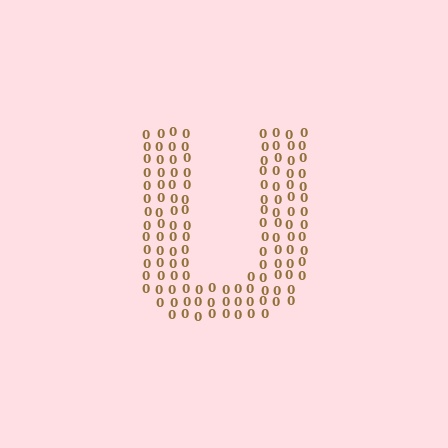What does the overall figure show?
The overall figure shows the letter U.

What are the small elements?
The small elements are digit 0's.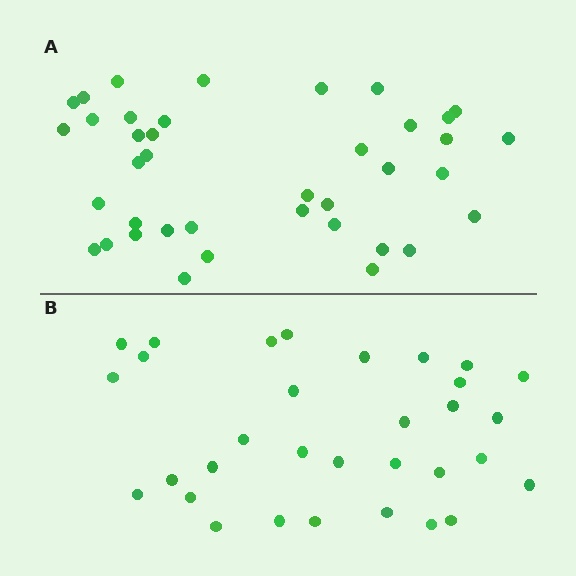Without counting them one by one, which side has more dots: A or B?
Region A (the top region) has more dots.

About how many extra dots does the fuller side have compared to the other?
Region A has roughly 8 or so more dots than region B.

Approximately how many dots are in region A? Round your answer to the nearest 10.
About 40 dots. (The exact count is 39, which rounds to 40.)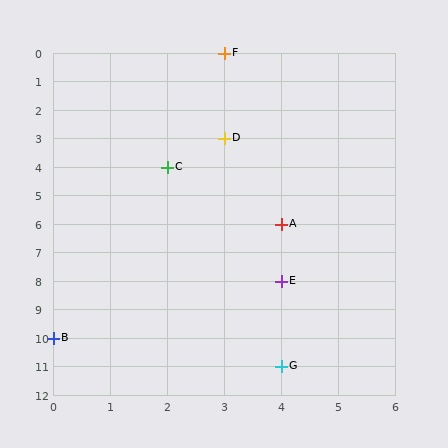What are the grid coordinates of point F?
Point F is at grid coordinates (3, 0).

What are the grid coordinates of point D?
Point D is at grid coordinates (3, 3).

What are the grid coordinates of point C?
Point C is at grid coordinates (2, 4).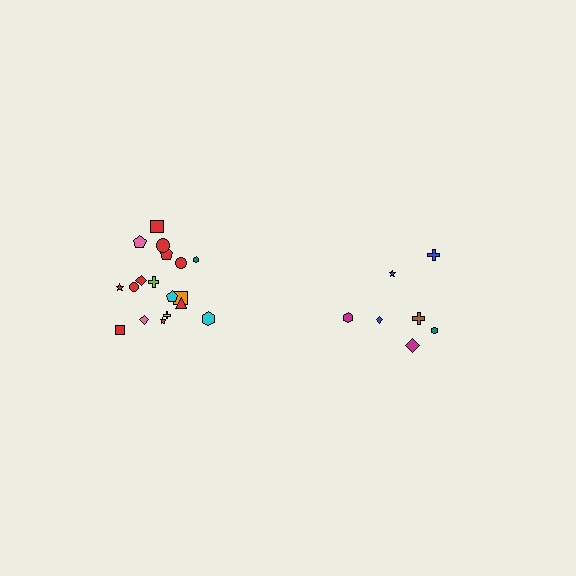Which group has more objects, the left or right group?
The left group.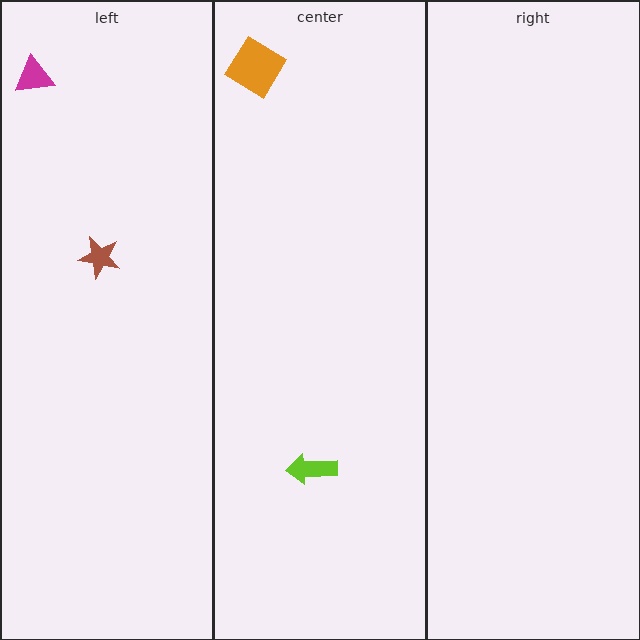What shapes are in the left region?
The brown star, the magenta triangle.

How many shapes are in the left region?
2.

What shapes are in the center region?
The lime arrow, the orange diamond.